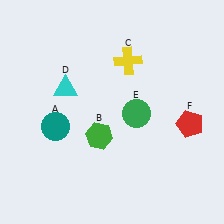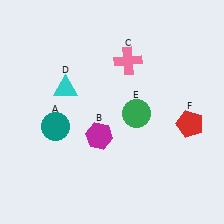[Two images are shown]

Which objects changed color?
B changed from green to magenta. C changed from yellow to pink.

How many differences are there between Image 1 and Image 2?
There are 2 differences between the two images.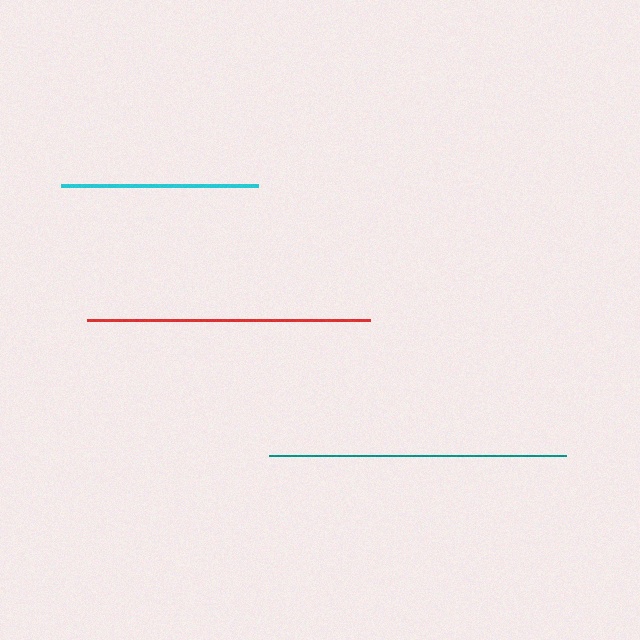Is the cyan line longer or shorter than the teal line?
The teal line is longer than the cyan line.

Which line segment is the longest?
The teal line is the longest at approximately 297 pixels.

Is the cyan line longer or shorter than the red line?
The red line is longer than the cyan line.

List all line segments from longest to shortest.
From longest to shortest: teal, red, cyan.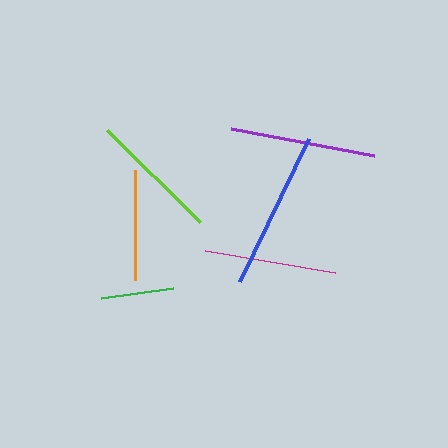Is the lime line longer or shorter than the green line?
The lime line is longer than the green line.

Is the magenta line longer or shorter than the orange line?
The magenta line is longer than the orange line.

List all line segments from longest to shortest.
From longest to shortest: blue, purple, magenta, lime, orange, green.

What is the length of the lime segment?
The lime segment is approximately 130 pixels long.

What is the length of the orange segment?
The orange segment is approximately 109 pixels long.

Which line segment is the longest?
The blue line is the longest at approximately 159 pixels.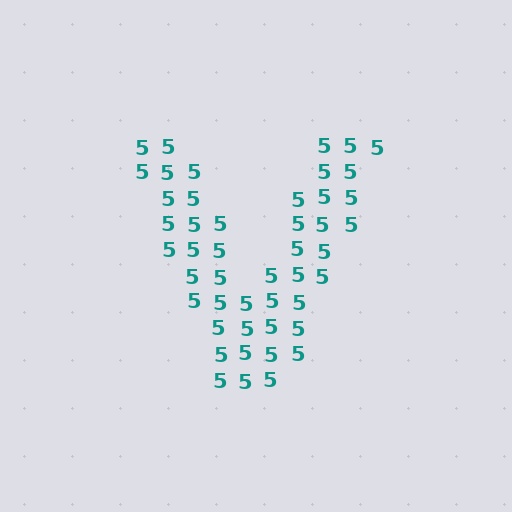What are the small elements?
The small elements are digit 5's.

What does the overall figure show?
The overall figure shows the letter V.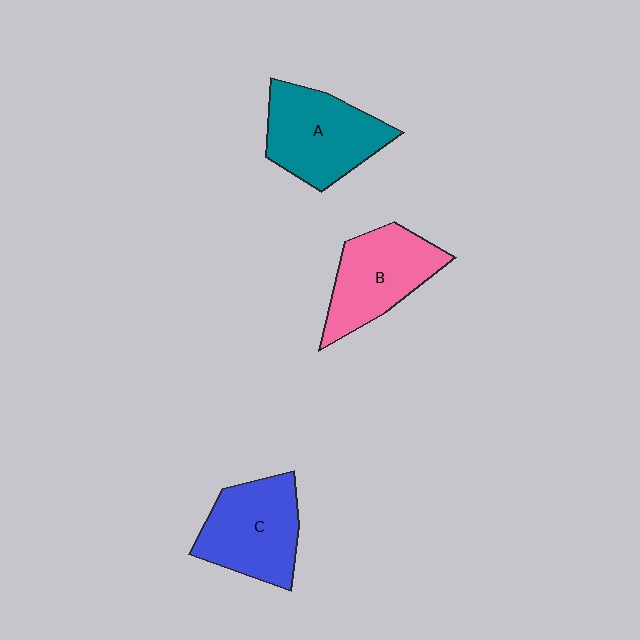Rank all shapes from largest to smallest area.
From largest to smallest: A (teal), C (blue), B (pink).